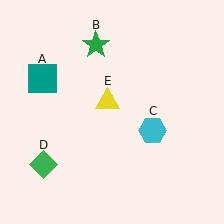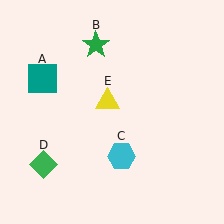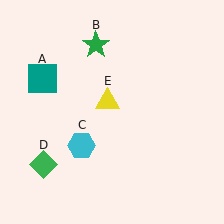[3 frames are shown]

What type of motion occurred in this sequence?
The cyan hexagon (object C) rotated clockwise around the center of the scene.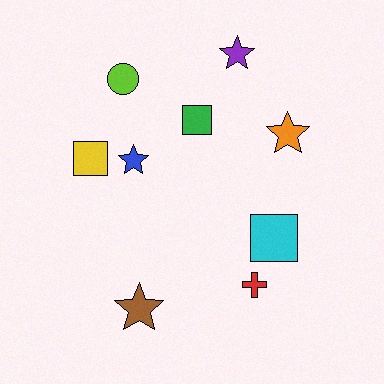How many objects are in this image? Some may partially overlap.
There are 9 objects.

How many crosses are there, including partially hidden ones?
There is 1 cross.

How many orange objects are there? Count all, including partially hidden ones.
There is 1 orange object.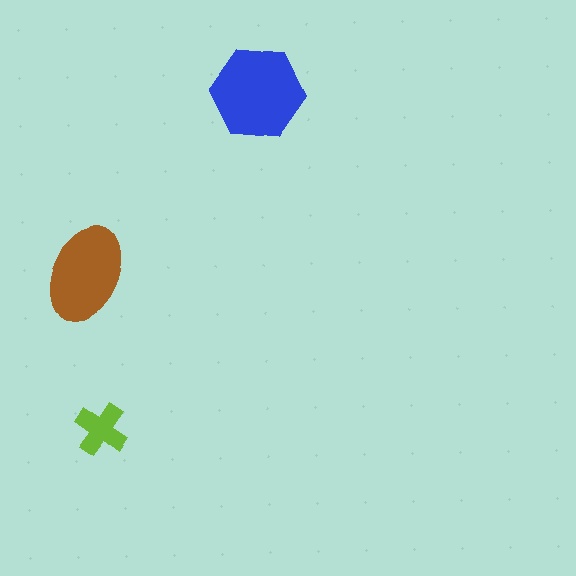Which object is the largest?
The blue hexagon.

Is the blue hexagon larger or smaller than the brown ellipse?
Larger.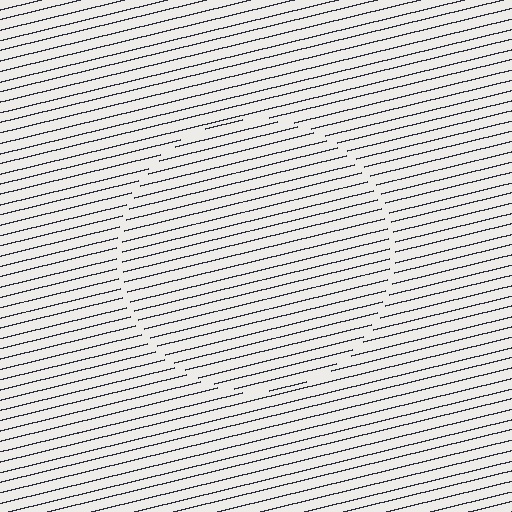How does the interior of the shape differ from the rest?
The interior of the shape contains the same grating, shifted by half a period — the contour is defined by the phase discontinuity where line-ends from the inner and outer gratings abut.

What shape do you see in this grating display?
An illusory circle. The interior of the shape contains the same grating, shifted by half a period — the contour is defined by the phase discontinuity where line-ends from the inner and outer gratings abut.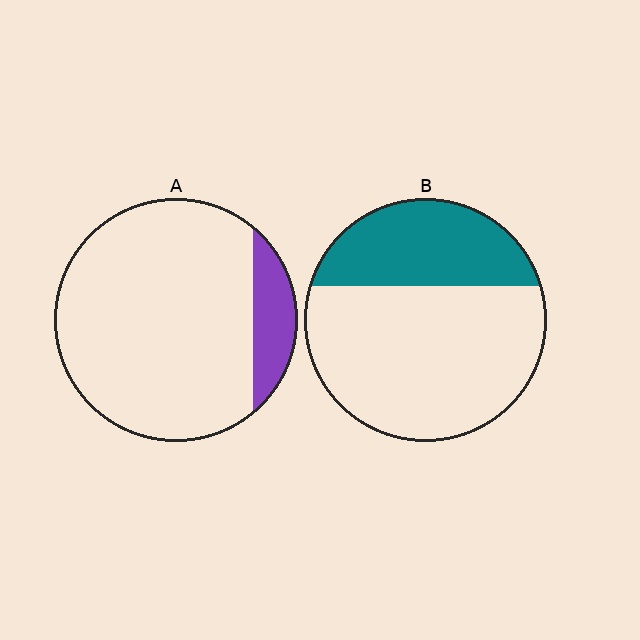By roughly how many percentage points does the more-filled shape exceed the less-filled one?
By roughly 20 percentage points (B over A).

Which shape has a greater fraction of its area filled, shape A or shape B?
Shape B.